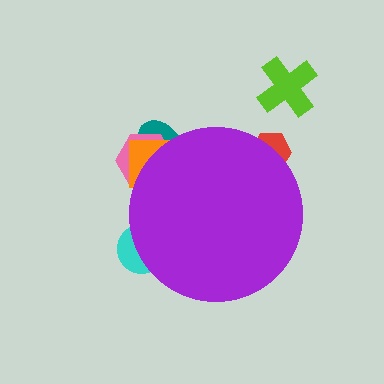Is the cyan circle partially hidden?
Yes, the cyan circle is partially hidden behind the purple circle.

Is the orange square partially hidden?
Yes, the orange square is partially hidden behind the purple circle.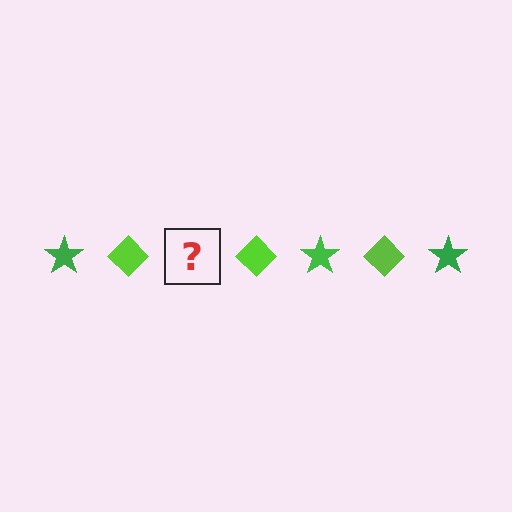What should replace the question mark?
The question mark should be replaced with a green star.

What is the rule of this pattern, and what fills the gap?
The rule is that the pattern alternates between green star and lime diamond. The gap should be filled with a green star.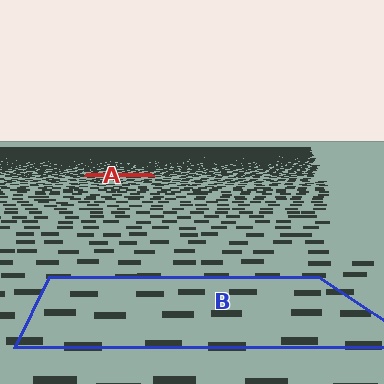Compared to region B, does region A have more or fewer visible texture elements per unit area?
Region A has more texture elements per unit area — they are packed more densely because it is farther away.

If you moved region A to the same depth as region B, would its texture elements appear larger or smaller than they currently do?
They would appear larger. At a closer depth, the same texture elements are projected at a bigger on-screen size.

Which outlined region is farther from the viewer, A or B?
Region A is farther from the viewer — the texture elements inside it appear smaller and more densely packed.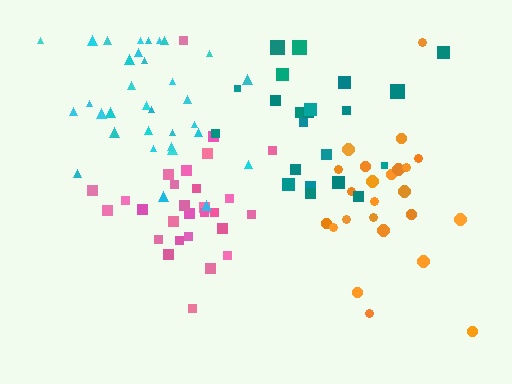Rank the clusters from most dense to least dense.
pink, orange, cyan, teal.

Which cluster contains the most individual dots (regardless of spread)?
Cyan (33).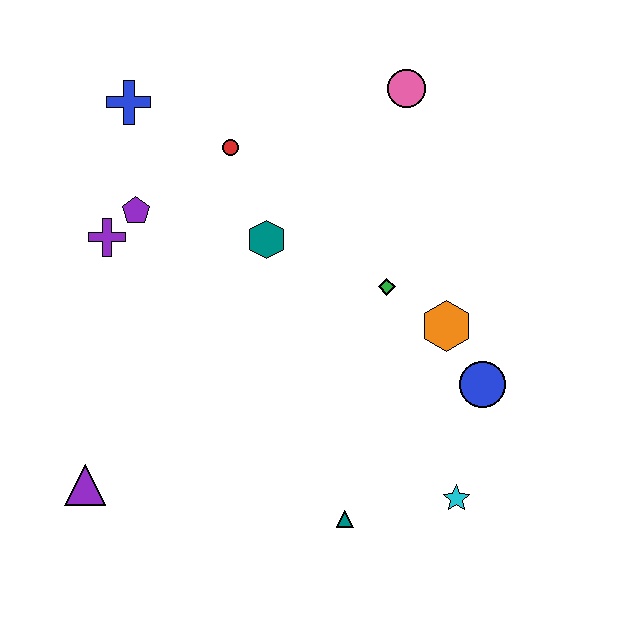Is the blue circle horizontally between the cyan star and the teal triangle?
No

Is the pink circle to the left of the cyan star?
Yes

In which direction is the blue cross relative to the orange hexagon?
The blue cross is to the left of the orange hexagon.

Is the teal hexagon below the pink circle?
Yes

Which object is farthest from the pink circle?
The purple triangle is farthest from the pink circle.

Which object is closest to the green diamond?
The orange hexagon is closest to the green diamond.